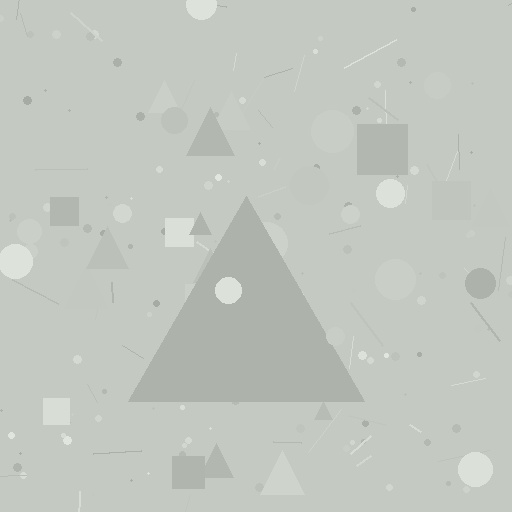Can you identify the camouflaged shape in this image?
The camouflaged shape is a triangle.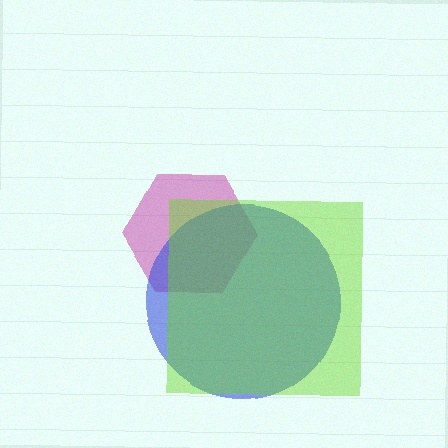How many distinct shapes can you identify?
There are 3 distinct shapes: a magenta hexagon, a blue circle, a lime square.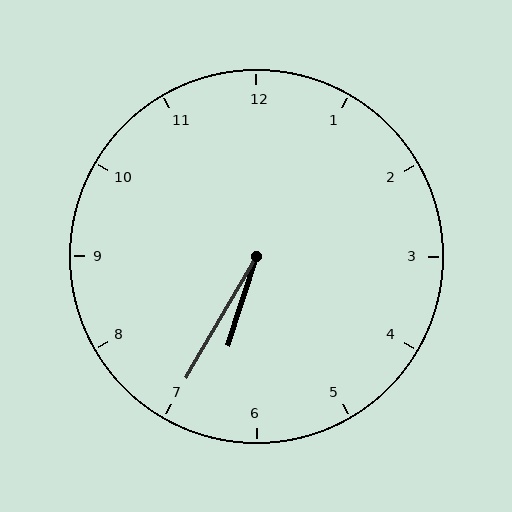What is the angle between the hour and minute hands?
Approximately 12 degrees.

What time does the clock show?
6:35.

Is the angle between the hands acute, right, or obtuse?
It is acute.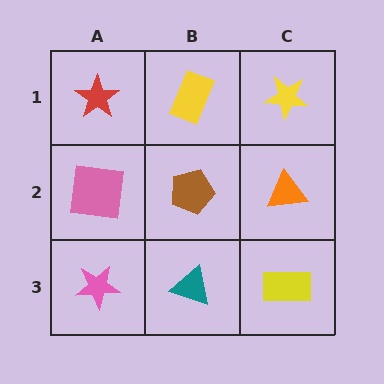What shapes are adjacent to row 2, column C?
A yellow star (row 1, column C), a yellow rectangle (row 3, column C), a brown pentagon (row 2, column B).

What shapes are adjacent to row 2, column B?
A yellow rectangle (row 1, column B), a teal triangle (row 3, column B), a pink square (row 2, column A), an orange triangle (row 2, column C).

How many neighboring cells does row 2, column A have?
3.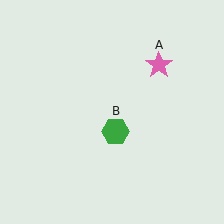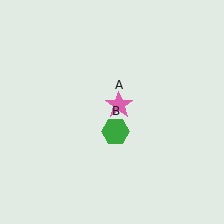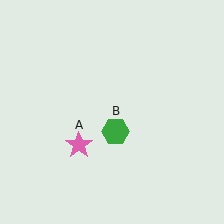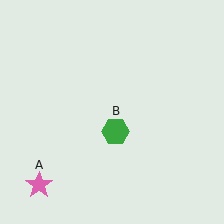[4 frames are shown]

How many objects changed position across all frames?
1 object changed position: pink star (object A).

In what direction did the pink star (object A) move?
The pink star (object A) moved down and to the left.